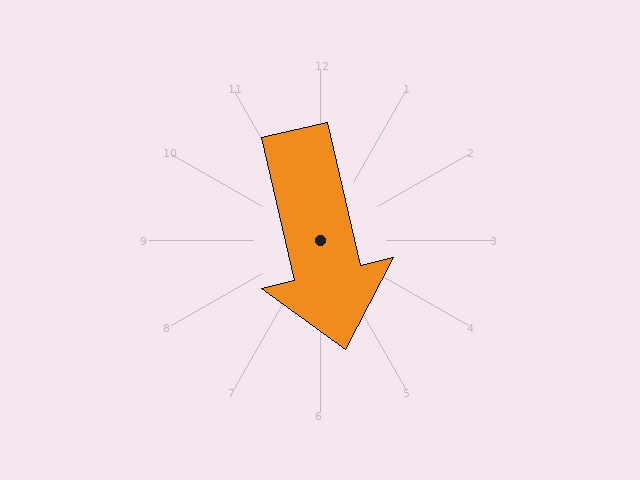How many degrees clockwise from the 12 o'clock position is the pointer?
Approximately 167 degrees.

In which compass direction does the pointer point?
South.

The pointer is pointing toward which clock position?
Roughly 6 o'clock.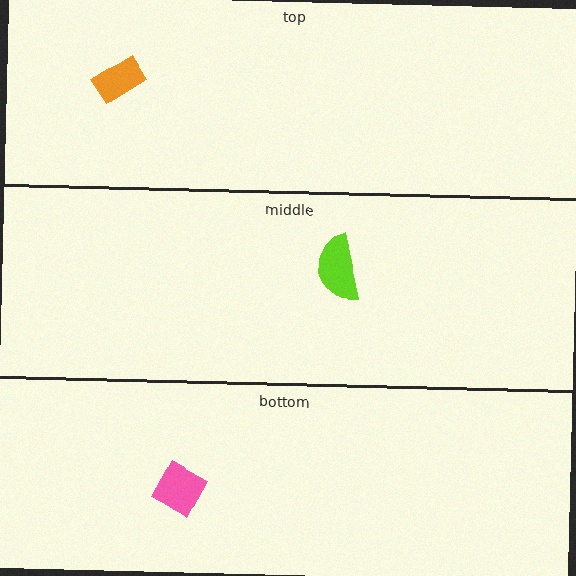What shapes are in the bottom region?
The pink square.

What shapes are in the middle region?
The lime semicircle.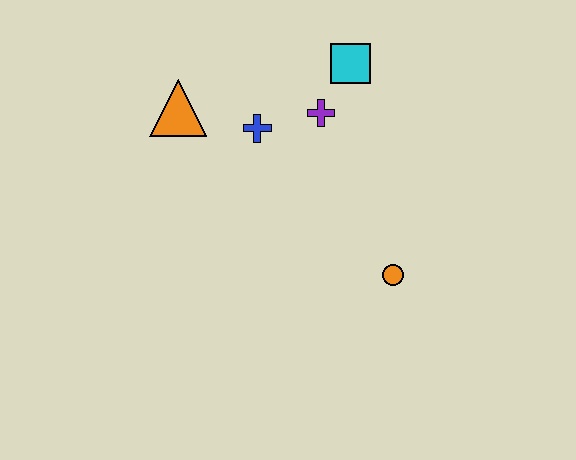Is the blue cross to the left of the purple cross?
Yes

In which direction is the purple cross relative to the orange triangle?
The purple cross is to the right of the orange triangle.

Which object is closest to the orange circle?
The purple cross is closest to the orange circle.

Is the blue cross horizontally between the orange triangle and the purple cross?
Yes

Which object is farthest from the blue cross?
The orange circle is farthest from the blue cross.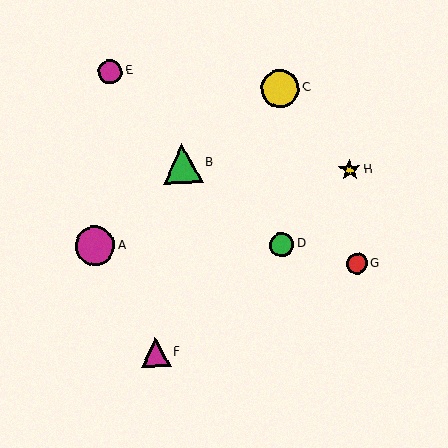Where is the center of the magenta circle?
The center of the magenta circle is at (110, 72).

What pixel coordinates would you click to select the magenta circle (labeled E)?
Click at (110, 72) to select the magenta circle E.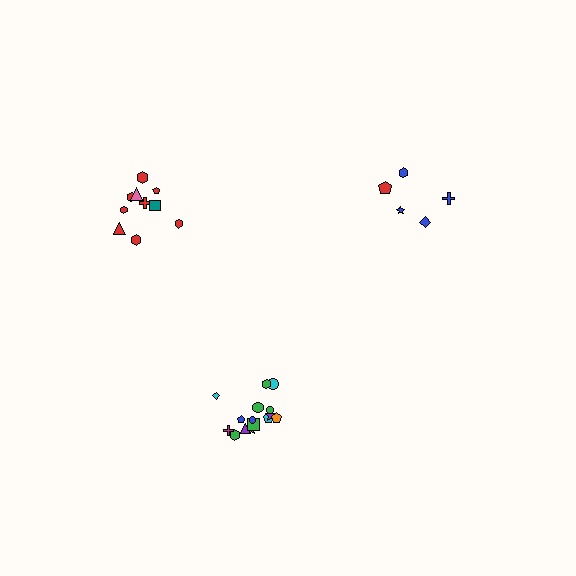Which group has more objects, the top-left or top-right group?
The top-left group.